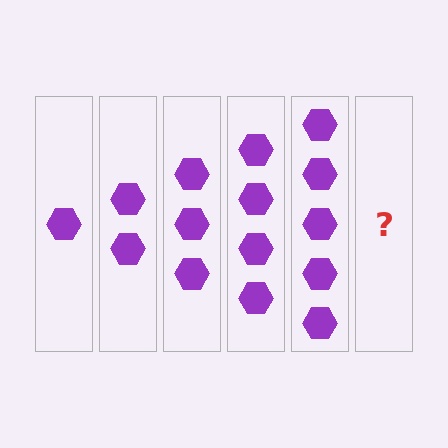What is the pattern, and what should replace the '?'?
The pattern is that each step adds one more hexagon. The '?' should be 6 hexagons.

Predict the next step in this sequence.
The next step is 6 hexagons.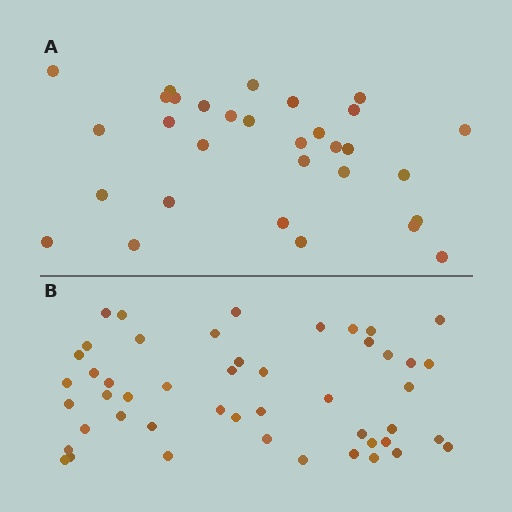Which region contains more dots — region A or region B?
Region B (the bottom region) has more dots.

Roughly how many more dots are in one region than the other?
Region B has approximately 15 more dots than region A.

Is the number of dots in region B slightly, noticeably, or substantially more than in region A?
Region B has substantially more. The ratio is roughly 1.5 to 1.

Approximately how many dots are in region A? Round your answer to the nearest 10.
About 30 dots. (The exact count is 31, which rounds to 30.)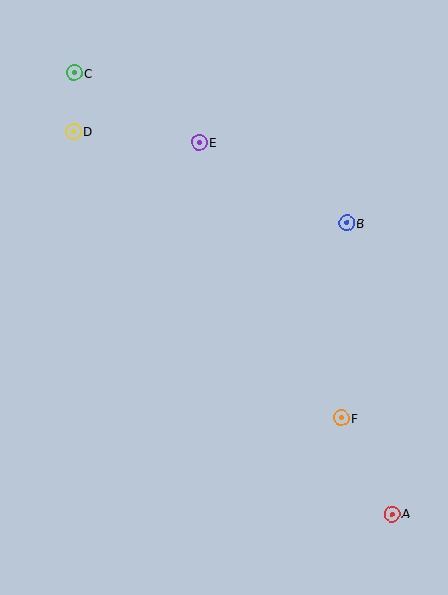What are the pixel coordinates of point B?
Point B is at (347, 223).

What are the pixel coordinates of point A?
Point A is at (392, 514).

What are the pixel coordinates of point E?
Point E is at (199, 143).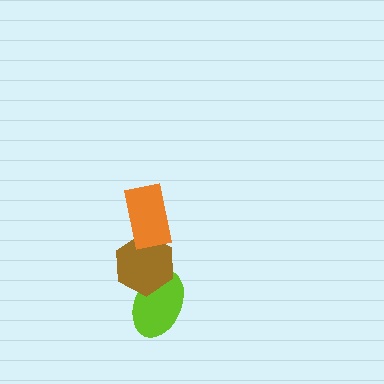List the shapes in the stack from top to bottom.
From top to bottom: the orange rectangle, the brown hexagon, the lime ellipse.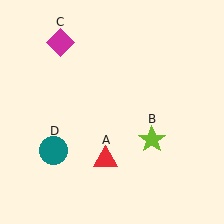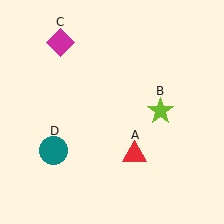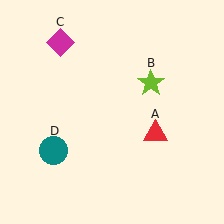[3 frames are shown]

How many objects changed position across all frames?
2 objects changed position: red triangle (object A), lime star (object B).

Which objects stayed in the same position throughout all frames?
Magenta diamond (object C) and teal circle (object D) remained stationary.